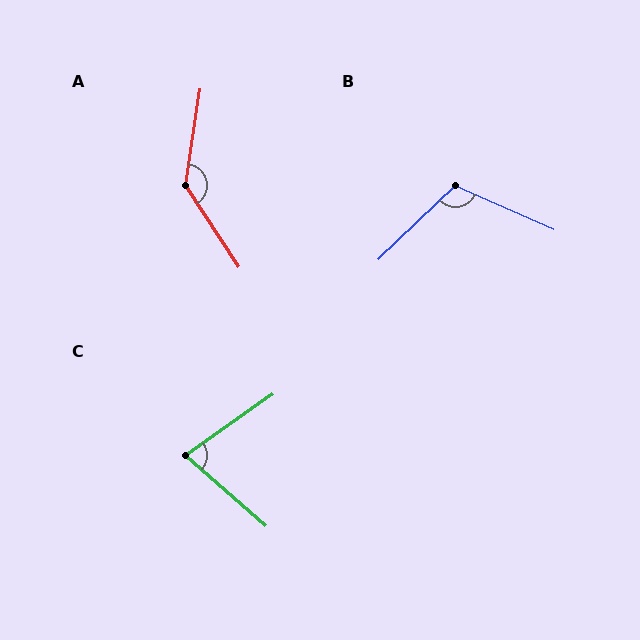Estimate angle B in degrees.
Approximately 112 degrees.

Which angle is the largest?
A, at approximately 138 degrees.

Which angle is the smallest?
C, at approximately 76 degrees.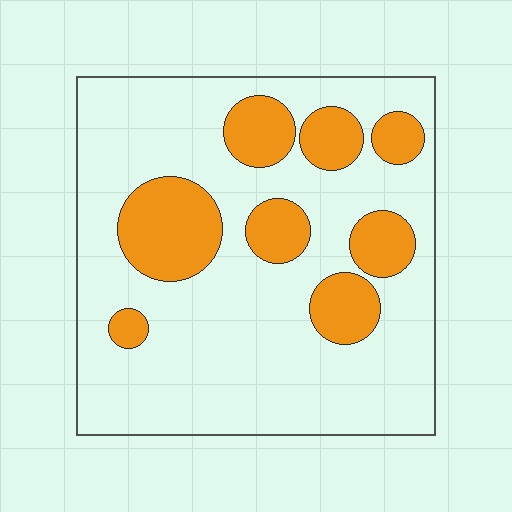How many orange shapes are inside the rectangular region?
8.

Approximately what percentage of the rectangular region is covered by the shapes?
Approximately 25%.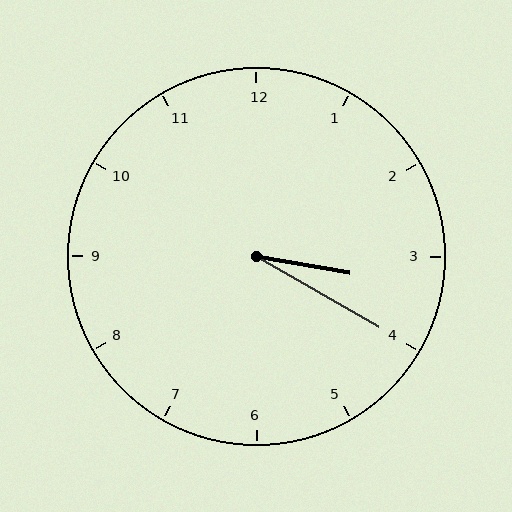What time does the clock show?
3:20.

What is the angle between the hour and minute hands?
Approximately 20 degrees.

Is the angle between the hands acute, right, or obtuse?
It is acute.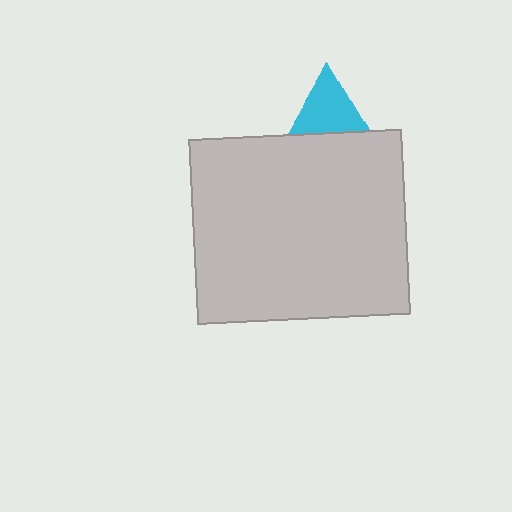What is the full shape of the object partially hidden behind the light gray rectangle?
The partially hidden object is a cyan triangle.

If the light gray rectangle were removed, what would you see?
You would see the complete cyan triangle.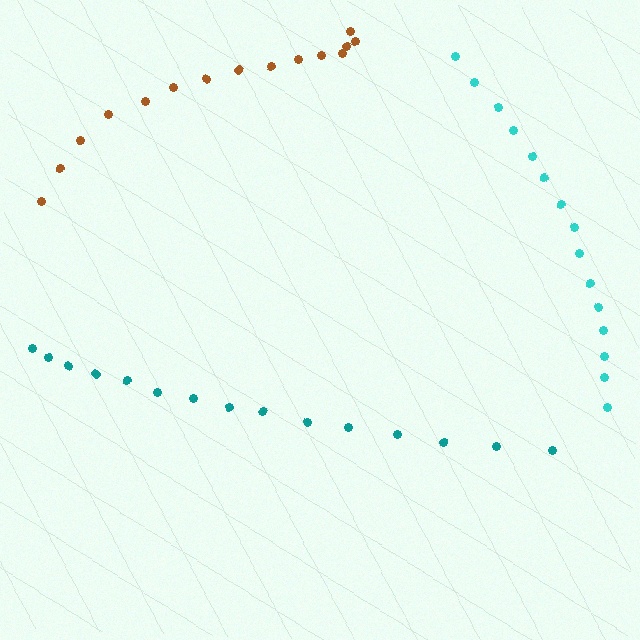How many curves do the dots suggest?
There are 3 distinct paths.